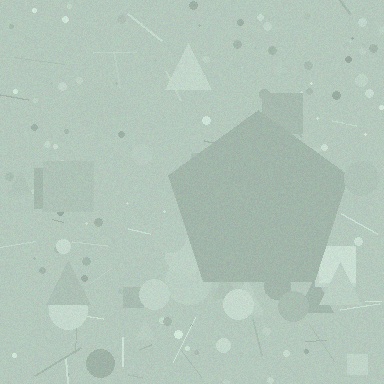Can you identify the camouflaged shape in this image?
The camouflaged shape is a pentagon.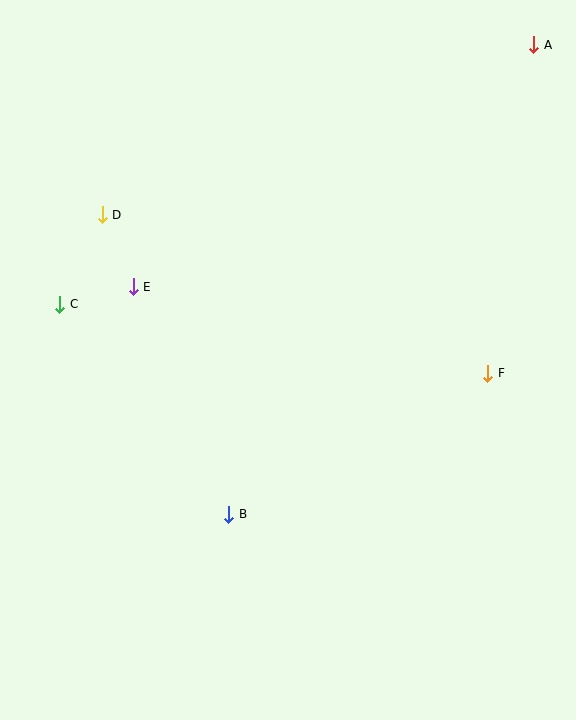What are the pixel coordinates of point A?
Point A is at (534, 45).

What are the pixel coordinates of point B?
Point B is at (229, 514).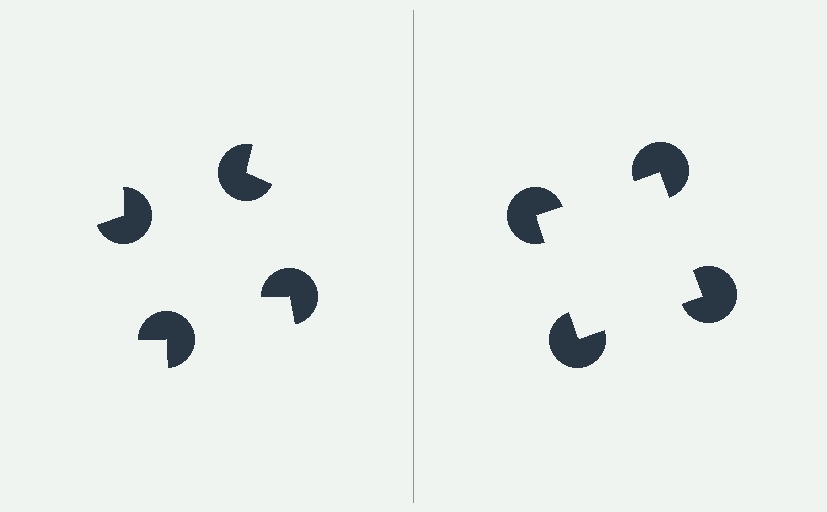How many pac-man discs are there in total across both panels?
8 — 4 on each side.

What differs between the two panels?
The pac-man discs are positioned identically on both sides; only the wedge orientations differ. On the right they align to a square; on the left they are misaligned.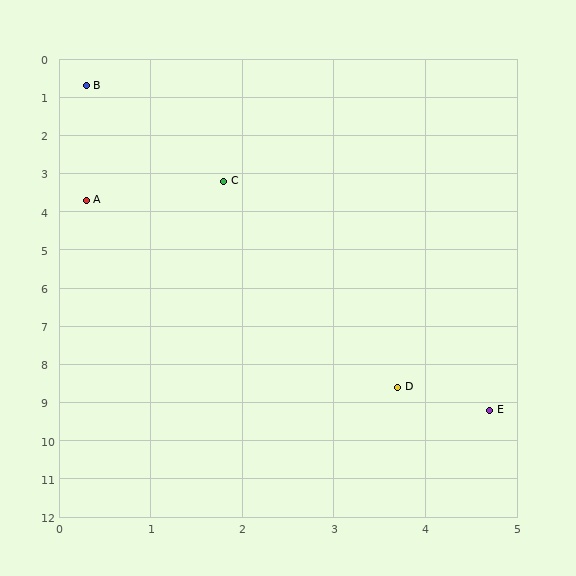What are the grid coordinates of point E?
Point E is at approximately (4.7, 9.2).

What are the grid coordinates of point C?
Point C is at approximately (1.8, 3.2).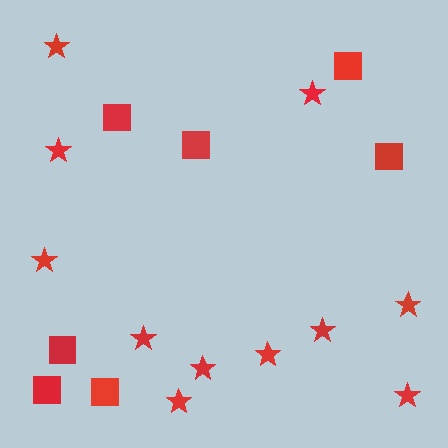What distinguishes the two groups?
There are 2 groups: one group of stars (11) and one group of squares (7).